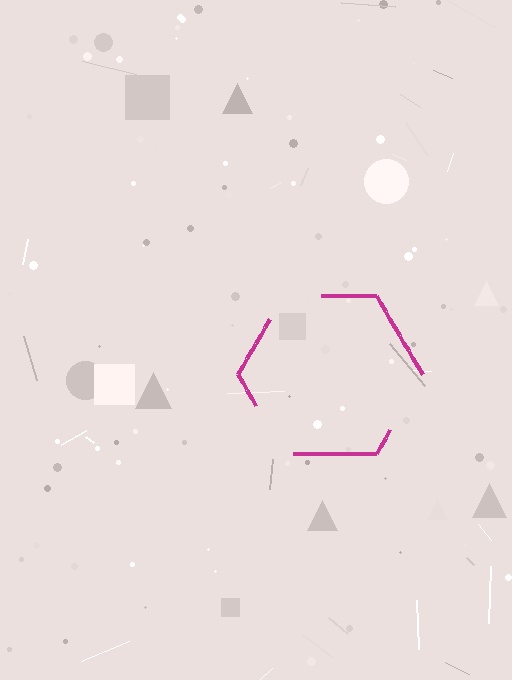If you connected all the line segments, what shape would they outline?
They would outline a hexagon.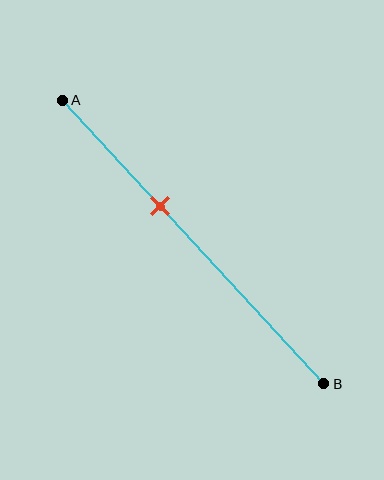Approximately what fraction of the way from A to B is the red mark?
The red mark is approximately 35% of the way from A to B.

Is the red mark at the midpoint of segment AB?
No, the mark is at about 35% from A, not at the 50% midpoint.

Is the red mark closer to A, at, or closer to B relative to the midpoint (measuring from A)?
The red mark is closer to point A than the midpoint of segment AB.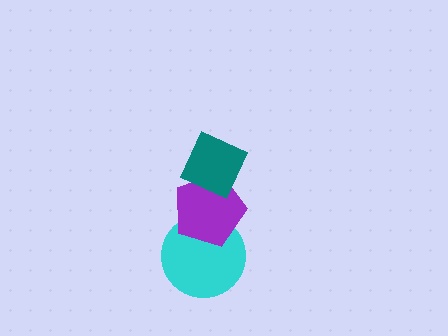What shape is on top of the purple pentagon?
The teal diamond is on top of the purple pentagon.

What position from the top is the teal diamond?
The teal diamond is 1st from the top.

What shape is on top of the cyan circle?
The purple pentagon is on top of the cyan circle.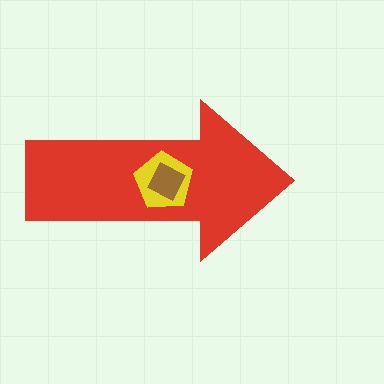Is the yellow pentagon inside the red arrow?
Yes.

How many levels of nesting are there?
3.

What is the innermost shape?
The brown diamond.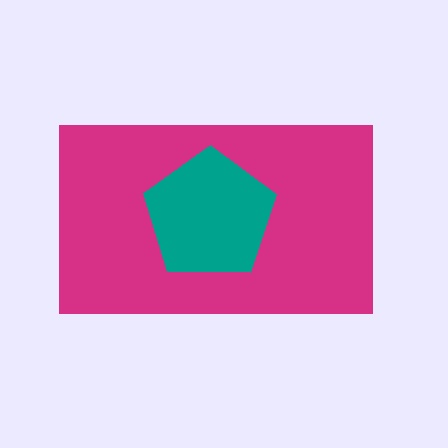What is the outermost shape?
The magenta rectangle.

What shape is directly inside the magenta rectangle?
The teal pentagon.